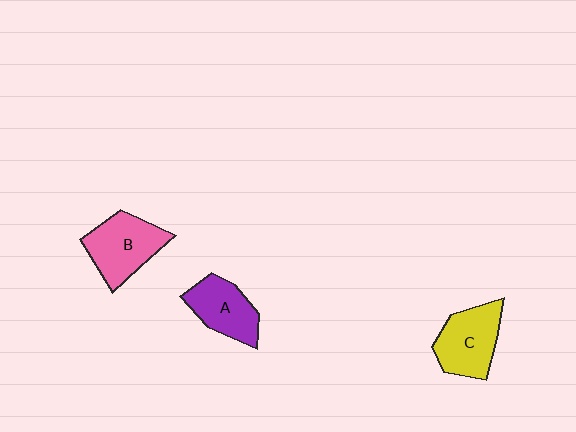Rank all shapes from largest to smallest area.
From largest to smallest: B (pink), C (yellow), A (purple).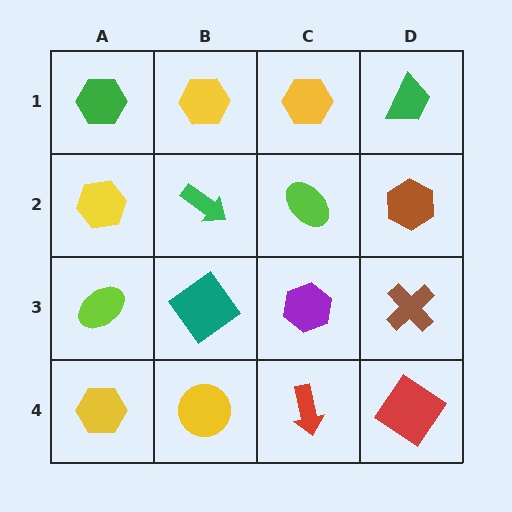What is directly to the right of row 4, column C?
A red diamond.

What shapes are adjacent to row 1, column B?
A green arrow (row 2, column B), a green hexagon (row 1, column A), a yellow hexagon (row 1, column C).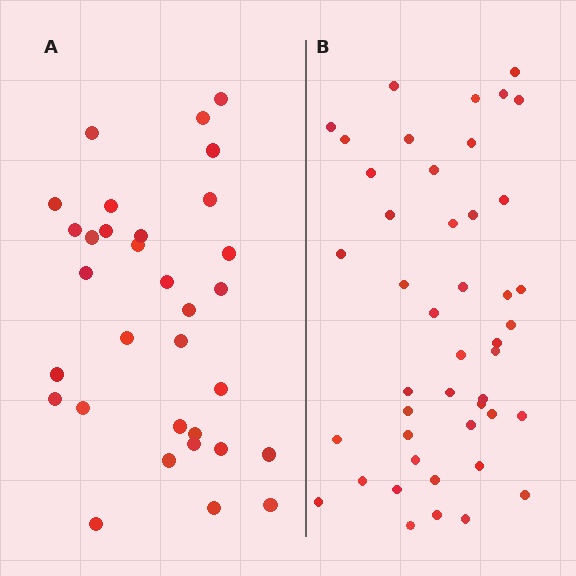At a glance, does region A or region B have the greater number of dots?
Region B (the right region) has more dots.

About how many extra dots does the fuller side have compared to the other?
Region B has approximately 15 more dots than region A.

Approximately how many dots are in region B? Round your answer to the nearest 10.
About 40 dots. (The exact count is 45, which rounds to 40.)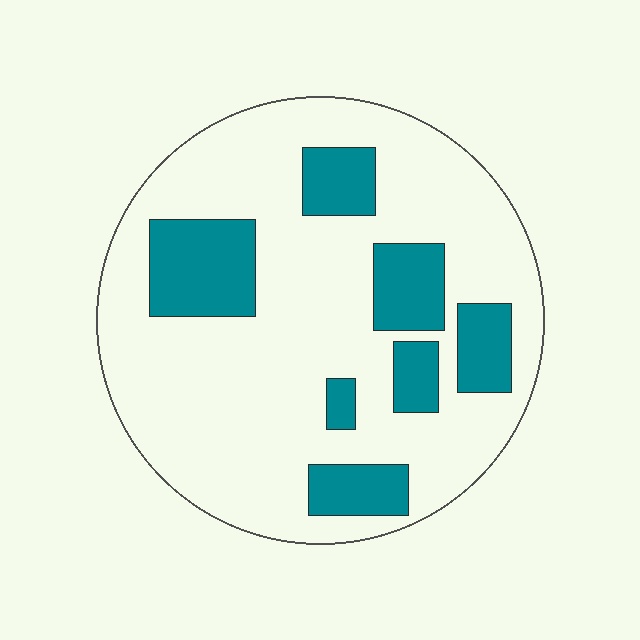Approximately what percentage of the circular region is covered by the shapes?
Approximately 25%.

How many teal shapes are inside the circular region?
7.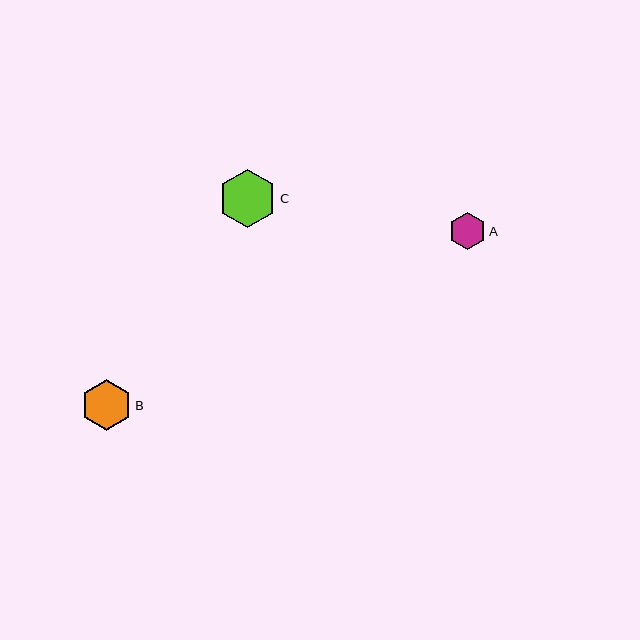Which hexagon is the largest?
Hexagon C is the largest with a size of approximately 58 pixels.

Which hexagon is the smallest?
Hexagon A is the smallest with a size of approximately 37 pixels.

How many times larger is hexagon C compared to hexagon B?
Hexagon C is approximately 1.1 times the size of hexagon B.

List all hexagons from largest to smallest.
From largest to smallest: C, B, A.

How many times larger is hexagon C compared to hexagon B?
Hexagon C is approximately 1.1 times the size of hexagon B.